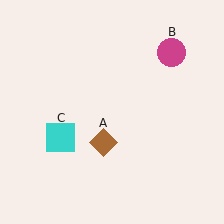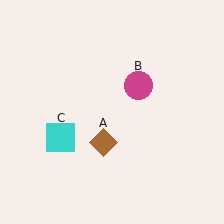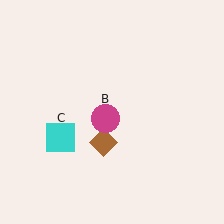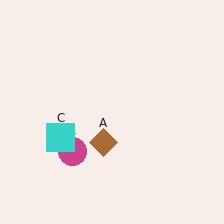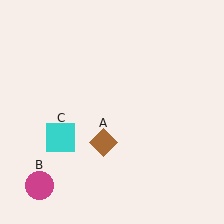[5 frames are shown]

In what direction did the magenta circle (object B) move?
The magenta circle (object B) moved down and to the left.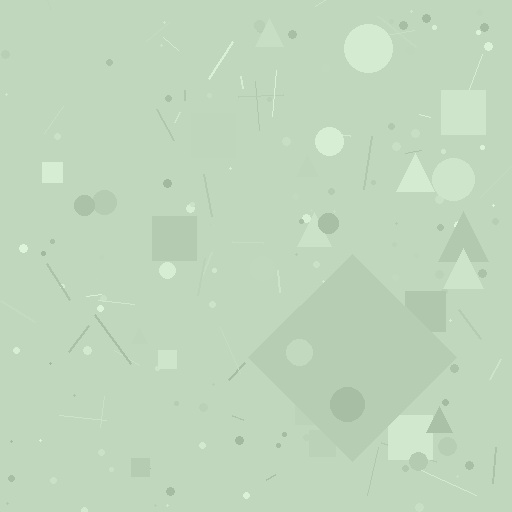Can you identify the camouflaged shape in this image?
The camouflaged shape is a diamond.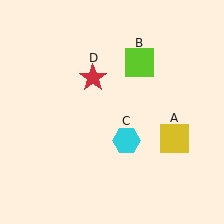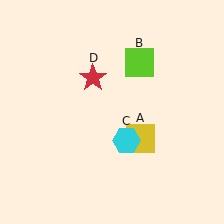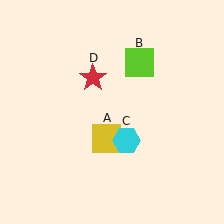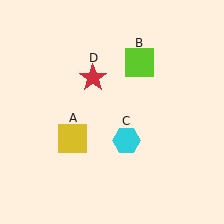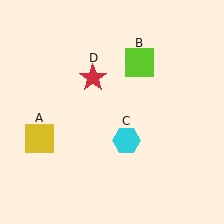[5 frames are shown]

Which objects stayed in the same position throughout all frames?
Lime square (object B) and cyan hexagon (object C) and red star (object D) remained stationary.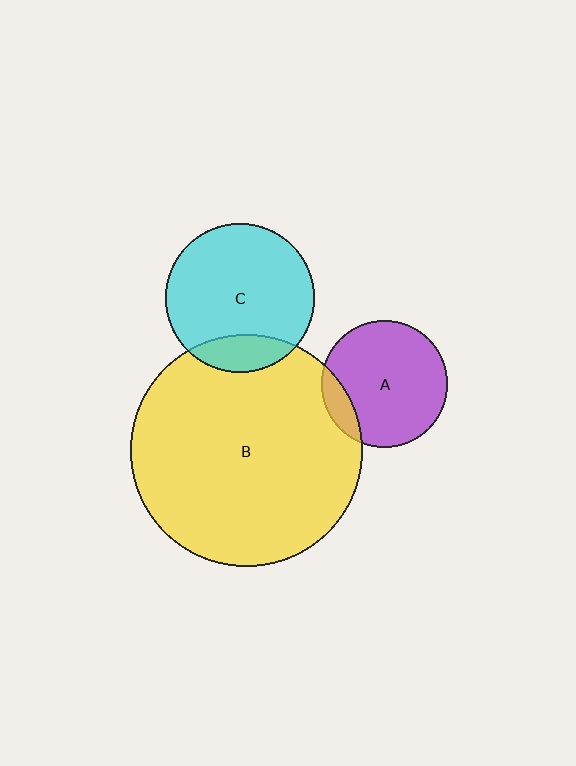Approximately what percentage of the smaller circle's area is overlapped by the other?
Approximately 15%.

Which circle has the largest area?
Circle B (yellow).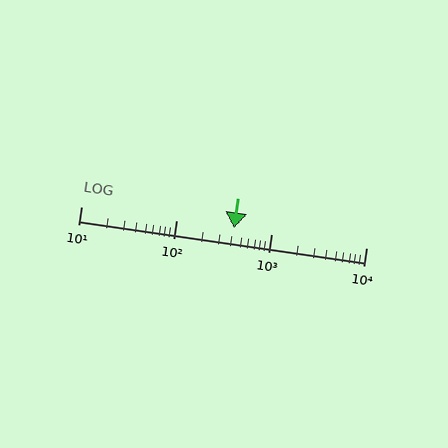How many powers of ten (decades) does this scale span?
The scale spans 3 decades, from 10 to 10000.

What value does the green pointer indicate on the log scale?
The pointer indicates approximately 410.